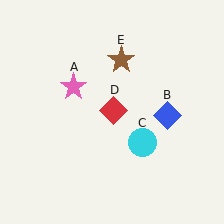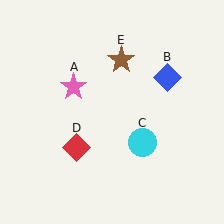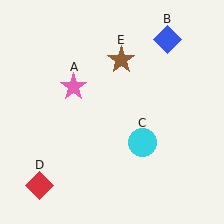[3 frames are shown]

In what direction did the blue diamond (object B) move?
The blue diamond (object B) moved up.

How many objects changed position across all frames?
2 objects changed position: blue diamond (object B), red diamond (object D).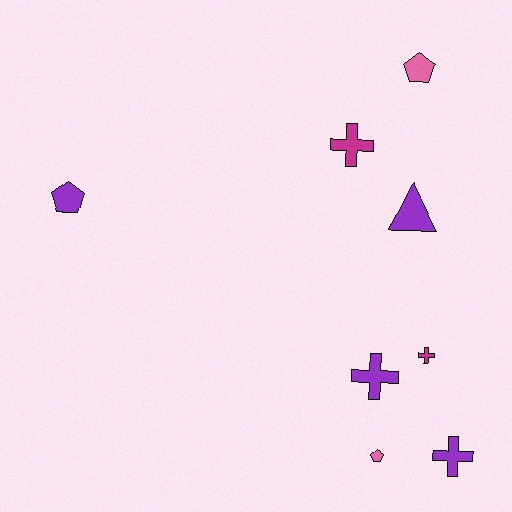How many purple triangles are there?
There is 1 purple triangle.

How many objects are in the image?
There are 8 objects.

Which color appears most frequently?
Purple, with 4 objects.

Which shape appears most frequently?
Cross, with 4 objects.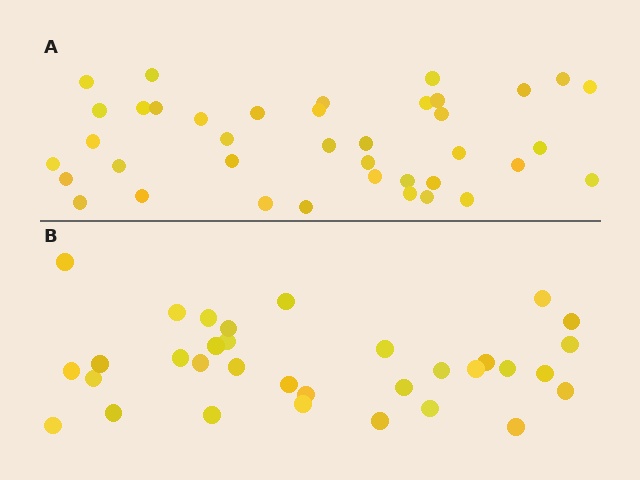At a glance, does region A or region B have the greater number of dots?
Region A (the top region) has more dots.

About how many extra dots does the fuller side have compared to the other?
Region A has about 6 more dots than region B.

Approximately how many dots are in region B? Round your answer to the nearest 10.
About 30 dots. (The exact count is 33, which rounds to 30.)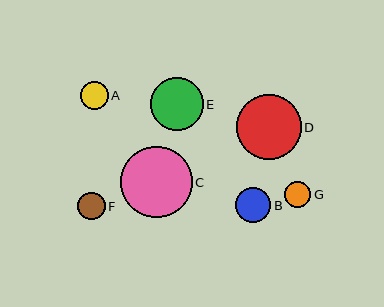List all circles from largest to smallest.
From largest to smallest: C, D, E, B, F, A, G.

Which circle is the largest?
Circle C is the largest with a size of approximately 72 pixels.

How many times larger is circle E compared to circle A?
Circle E is approximately 1.9 times the size of circle A.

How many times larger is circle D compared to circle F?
Circle D is approximately 2.4 times the size of circle F.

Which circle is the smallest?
Circle G is the smallest with a size of approximately 26 pixels.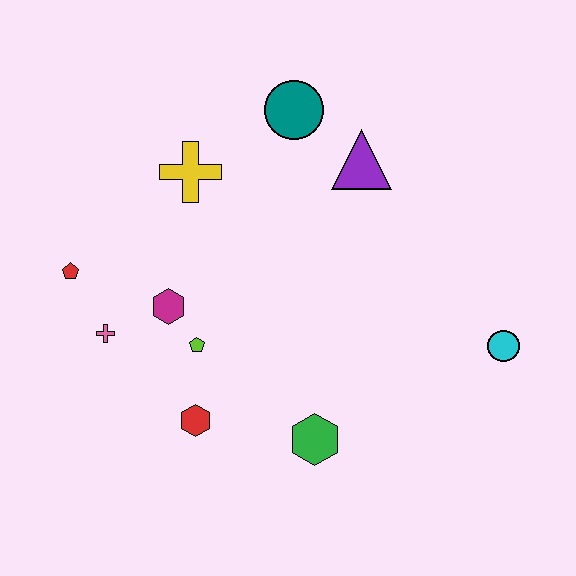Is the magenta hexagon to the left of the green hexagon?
Yes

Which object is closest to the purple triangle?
The teal circle is closest to the purple triangle.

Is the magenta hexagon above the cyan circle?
Yes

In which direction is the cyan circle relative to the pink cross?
The cyan circle is to the right of the pink cross.